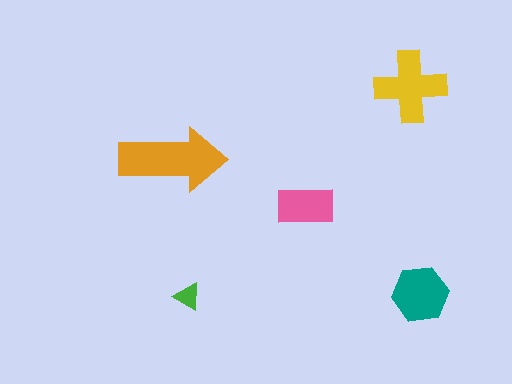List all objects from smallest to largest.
The green triangle, the pink rectangle, the teal hexagon, the yellow cross, the orange arrow.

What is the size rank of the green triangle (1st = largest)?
5th.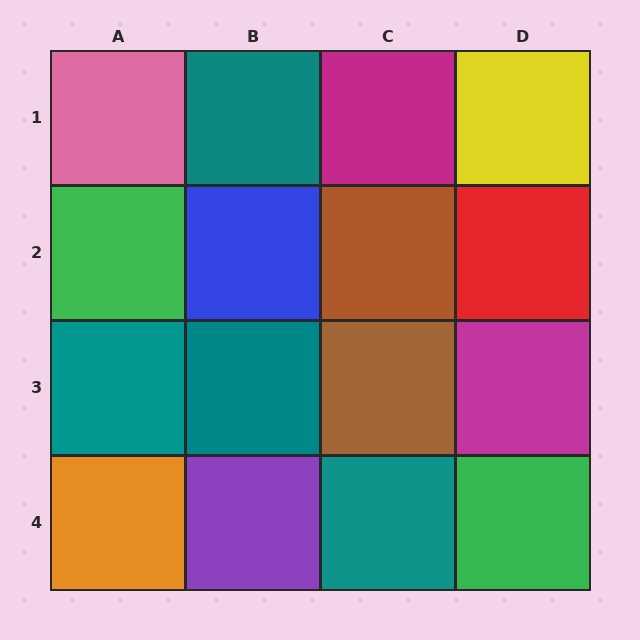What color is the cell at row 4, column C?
Teal.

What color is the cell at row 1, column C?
Magenta.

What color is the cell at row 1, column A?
Pink.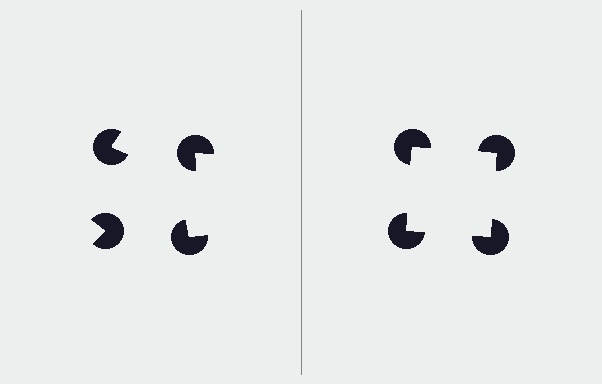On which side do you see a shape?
An illusory square appears on the right side. On the left side the wedge cuts are rotated, so no coherent shape forms.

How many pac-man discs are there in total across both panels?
8 — 4 on each side.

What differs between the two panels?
The pac-man discs are positioned identically on both sides; only the wedge orientations differ. On the right they align to a square; on the left they are misaligned.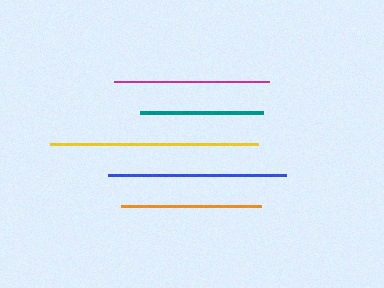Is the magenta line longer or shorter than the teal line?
The magenta line is longer than the teal line.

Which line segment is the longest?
The yellow line is the longest at approximately 208 pixels.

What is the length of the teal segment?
The teal segment is approximately 122 pixels long.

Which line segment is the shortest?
The teal line is the shortest at approximately 122 pixels.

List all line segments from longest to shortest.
From longest to shortest: yellow, blue, magenta, orange, teal.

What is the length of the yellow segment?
The yellow segment is approximately 208 pixels long.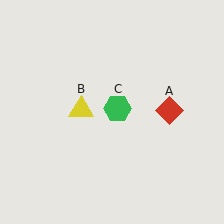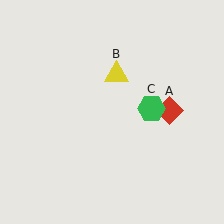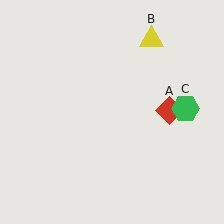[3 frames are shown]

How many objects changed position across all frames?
2 objects changed position: yellow triangle (object B), green hexagon (object C).